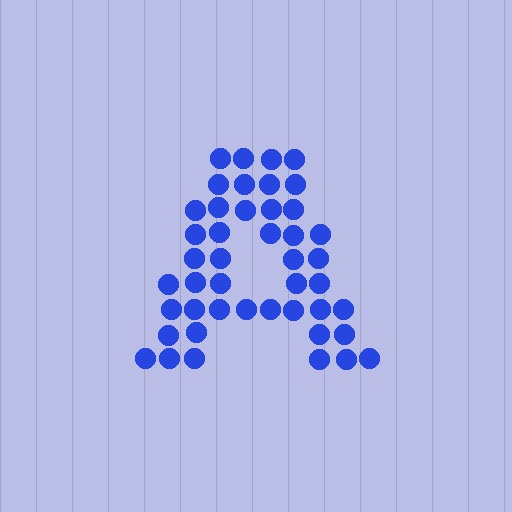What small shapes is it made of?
It is made of small circles.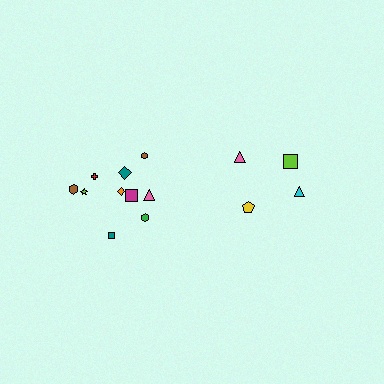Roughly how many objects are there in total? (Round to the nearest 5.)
Roughly 15 objects in total.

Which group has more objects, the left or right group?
The left group.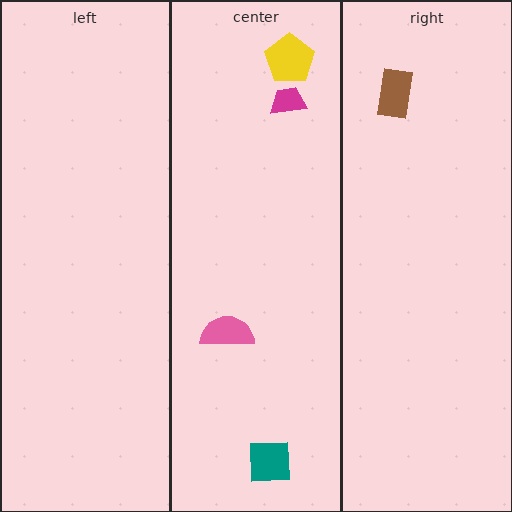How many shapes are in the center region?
4.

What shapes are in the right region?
The brown rectangle.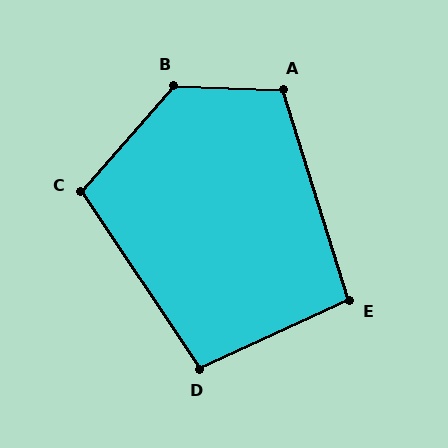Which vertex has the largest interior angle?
B, at approximately 130 degrees.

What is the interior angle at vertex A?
Approximately 109 degrees (obtuse).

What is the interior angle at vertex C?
Approximately 105 degrees (obtuse).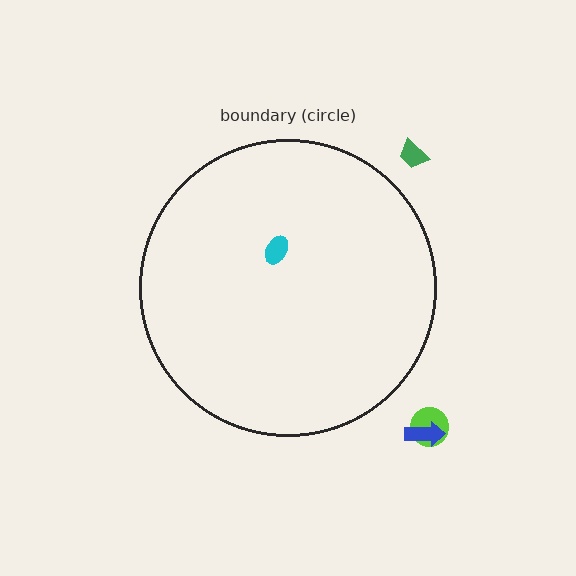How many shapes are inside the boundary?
1 inside, 3 outside.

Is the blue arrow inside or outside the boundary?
Outside.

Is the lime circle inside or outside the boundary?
Outside.